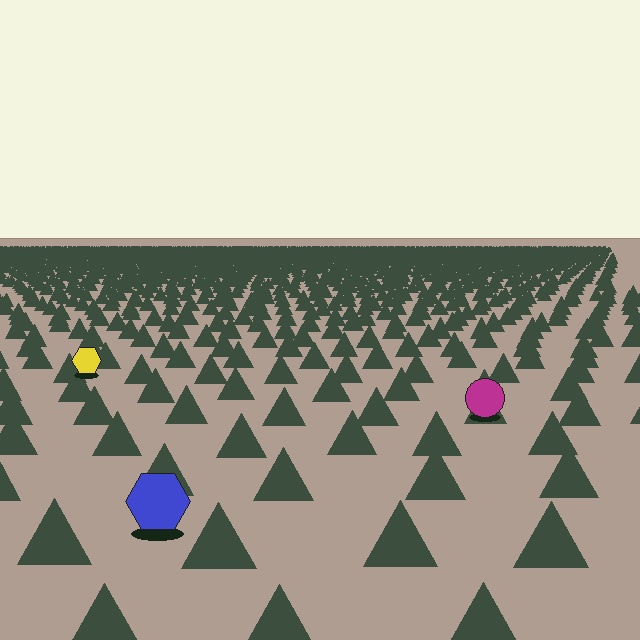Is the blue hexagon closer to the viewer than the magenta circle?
Yes. The blue hexagon is closer — you can tell from the texture gradient: the ground texture is coarser near it.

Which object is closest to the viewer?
The blue hexagon is closest. The texture marks near it are larger and more spread out.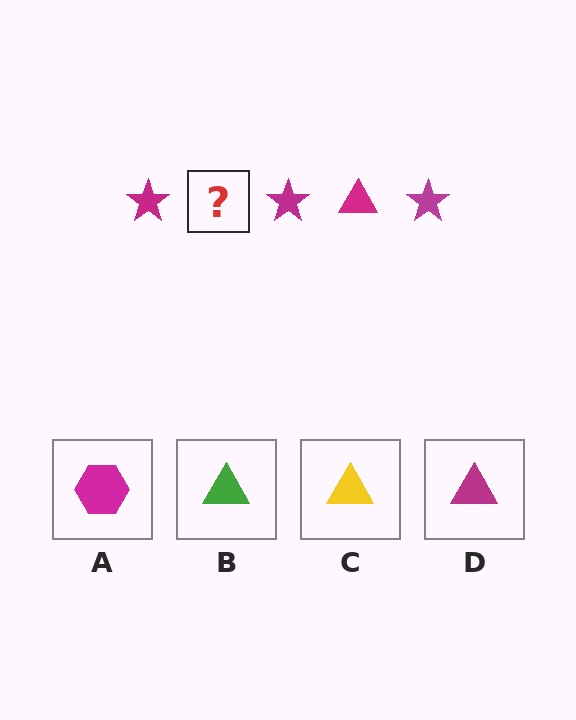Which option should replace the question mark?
Option D.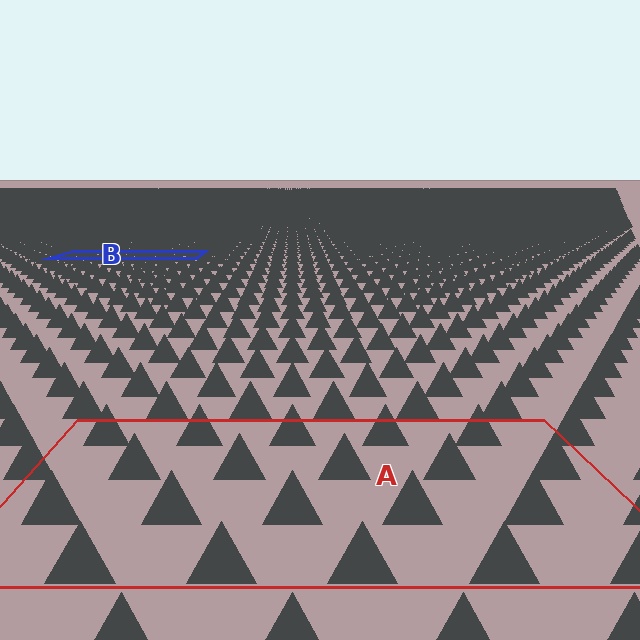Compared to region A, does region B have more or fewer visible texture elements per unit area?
Region B has more texture elements per unit area — they are packed more densely because it is farther away.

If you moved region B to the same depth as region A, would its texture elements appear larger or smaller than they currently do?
They would appear larger. At a closer depth, the same texture elements are projected at a bigger on-screen size.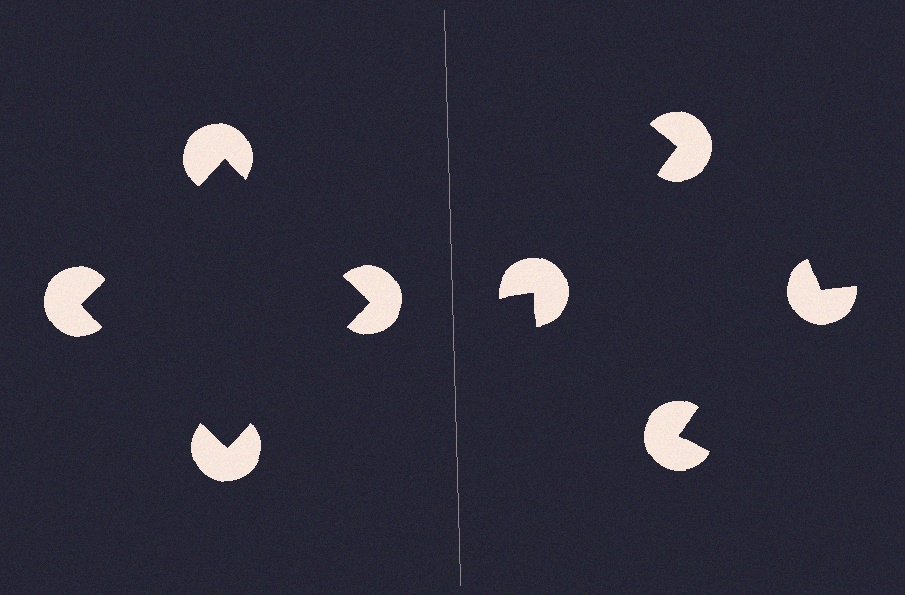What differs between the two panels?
The pac-man discs are positioned identically on both sides; only the wedge orientations differ. On the left they align to a square; on the right they are misaligned.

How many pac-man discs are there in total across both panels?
8 — 4 on each side.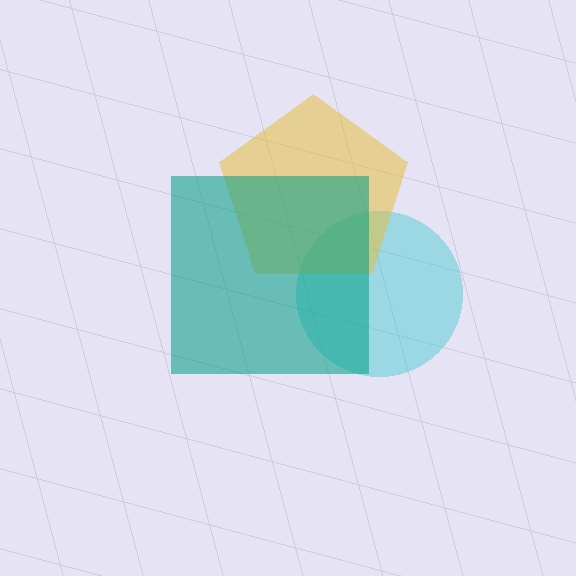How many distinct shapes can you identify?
There are 3 distinct shapes: a cyan circle, a yellow pentagon, a teal square.